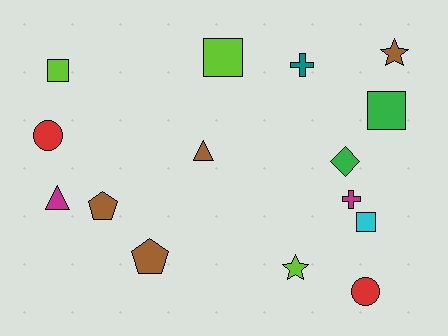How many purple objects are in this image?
There are no purple objects.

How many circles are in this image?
There are 2 circles.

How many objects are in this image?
There are 15 objects.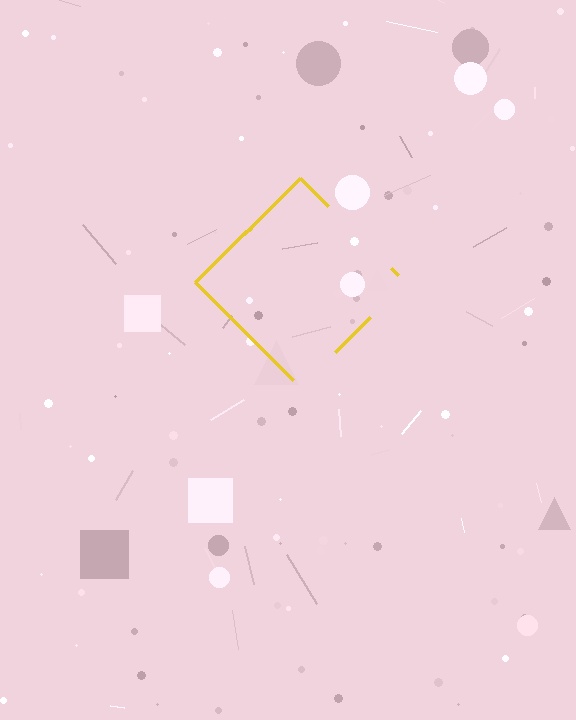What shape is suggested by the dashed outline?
The dashed outline suggests a diamond.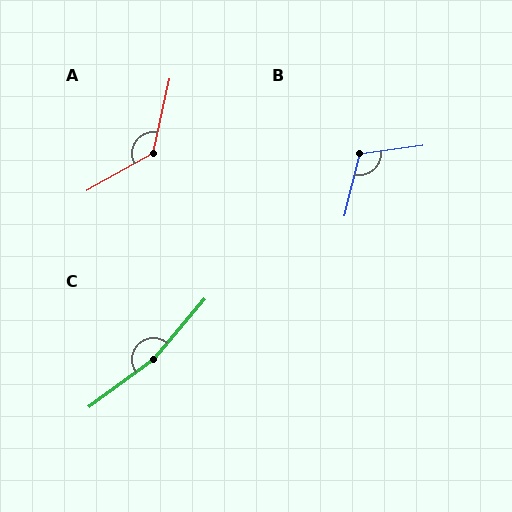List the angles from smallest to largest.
B (111°), A (132°), C (166°).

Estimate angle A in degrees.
Approximately 132 degrees.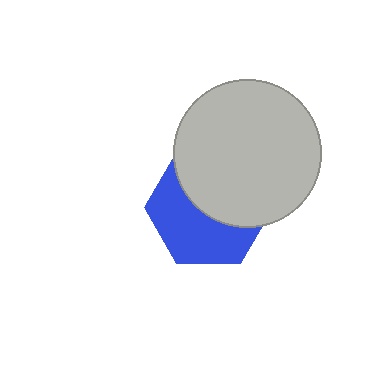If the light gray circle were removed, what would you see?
You would see the complete blue hexagon.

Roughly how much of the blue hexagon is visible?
About half of it is visible (roughly 50%).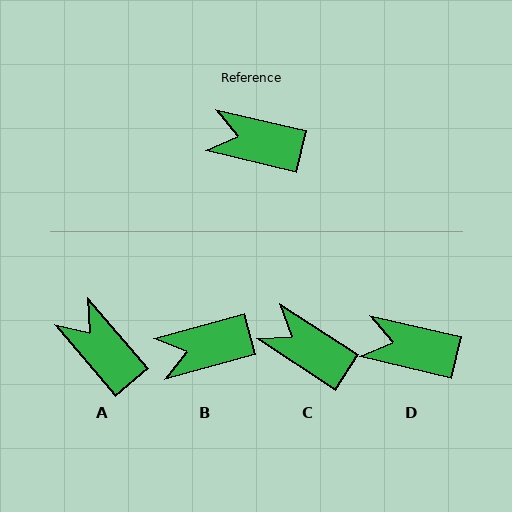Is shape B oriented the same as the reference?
No, it is off by about 29 degrees.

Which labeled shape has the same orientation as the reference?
D.